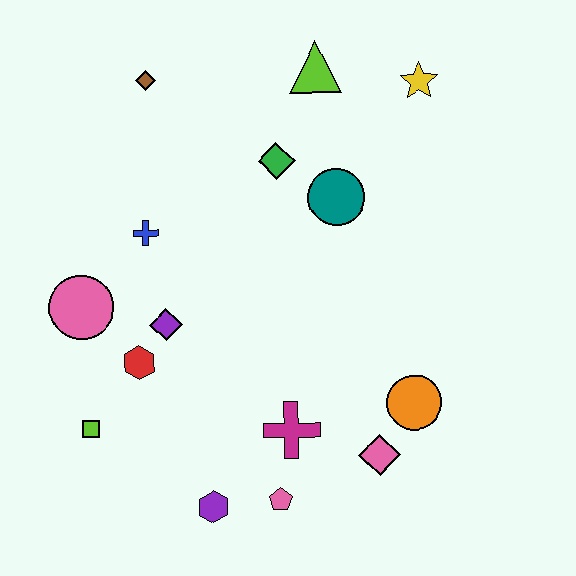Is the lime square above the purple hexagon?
Yes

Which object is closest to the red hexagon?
The purple diamond is closest to the red hexagon.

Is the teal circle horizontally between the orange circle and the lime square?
Yes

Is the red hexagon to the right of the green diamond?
No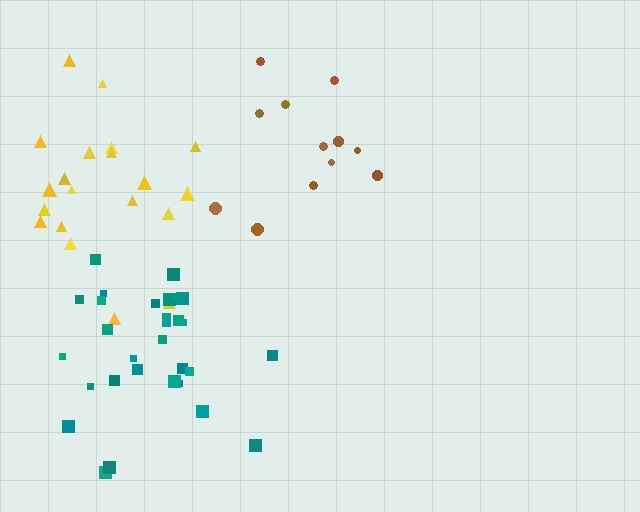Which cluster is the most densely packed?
Teal.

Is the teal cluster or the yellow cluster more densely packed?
Teal.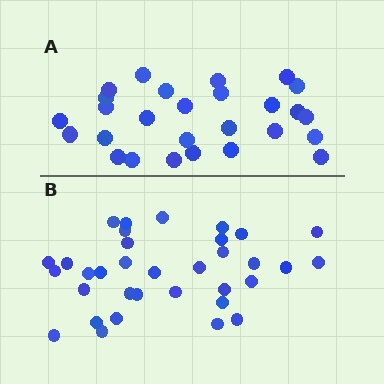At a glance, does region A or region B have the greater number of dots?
Region B (the bottom region) has more dots.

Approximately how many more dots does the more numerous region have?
Region B has roughly 8 or so more dots than region A.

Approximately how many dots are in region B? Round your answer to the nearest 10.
About 30 dots. (The exact count is 34, which rounds to 30.)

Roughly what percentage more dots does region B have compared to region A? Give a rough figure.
About 25% more.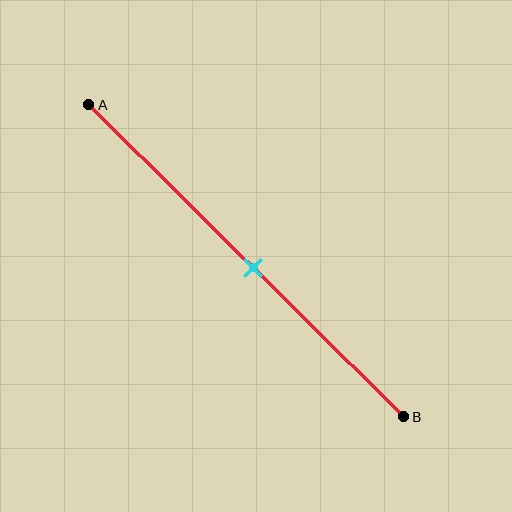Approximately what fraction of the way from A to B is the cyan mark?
The cyan mark is approximately 50% of the way from A to B.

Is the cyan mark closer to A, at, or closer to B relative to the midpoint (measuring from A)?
The cyan mark is approximately at the midpoint of segment AB.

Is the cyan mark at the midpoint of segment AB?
Yes, the mark is approximately at the midpoint.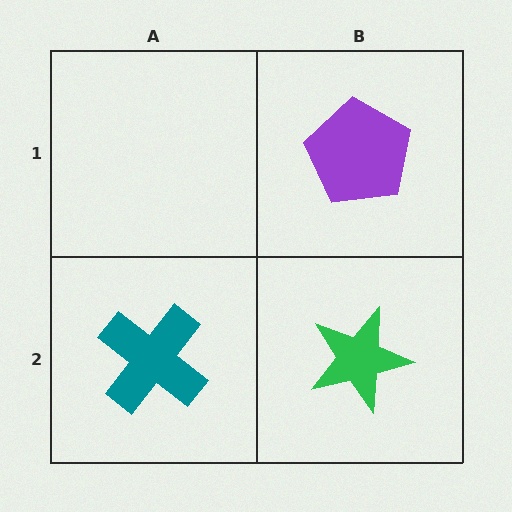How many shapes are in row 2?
2 shapes.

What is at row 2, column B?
A green star.